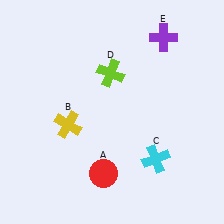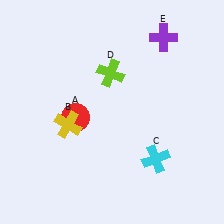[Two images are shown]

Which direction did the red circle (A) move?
The red circle (A) moved up.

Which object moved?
The red circle (A) moved up.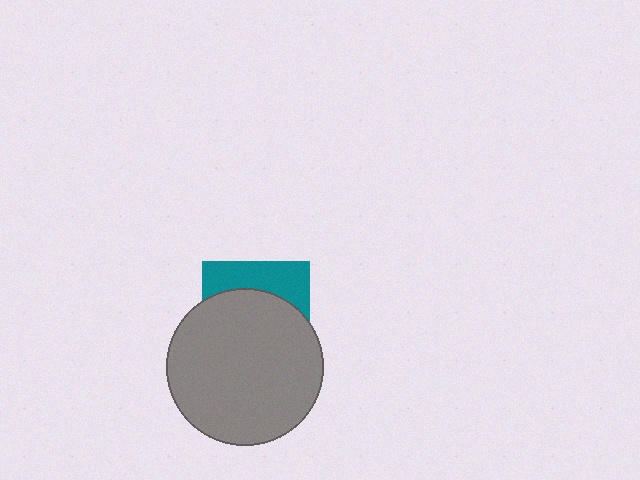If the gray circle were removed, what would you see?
You would see the complete teal square.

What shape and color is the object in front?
The object in front is a gray circle.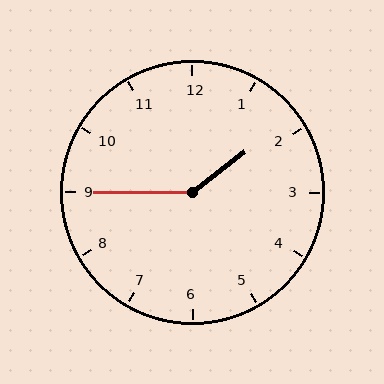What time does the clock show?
1:45.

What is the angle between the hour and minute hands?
Approximately 142 degrees.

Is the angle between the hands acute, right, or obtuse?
It is obtuse.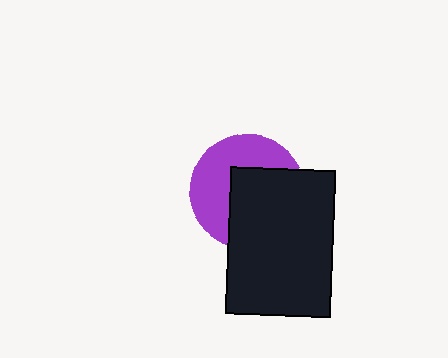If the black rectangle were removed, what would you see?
You would see the complete purple circle.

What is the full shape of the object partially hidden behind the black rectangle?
The partially hidden object is a purple circle.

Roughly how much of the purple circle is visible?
About half of it is visible (roughly 47%).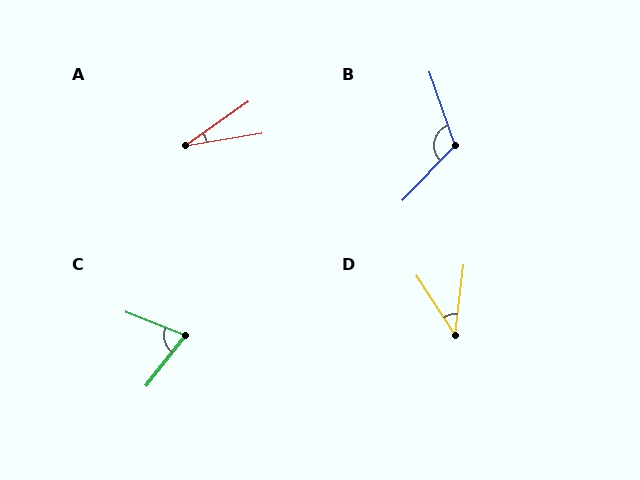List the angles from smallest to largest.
A (26°), D (40°), C (73°), B (117°).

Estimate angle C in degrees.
Approximately 73 degrees.